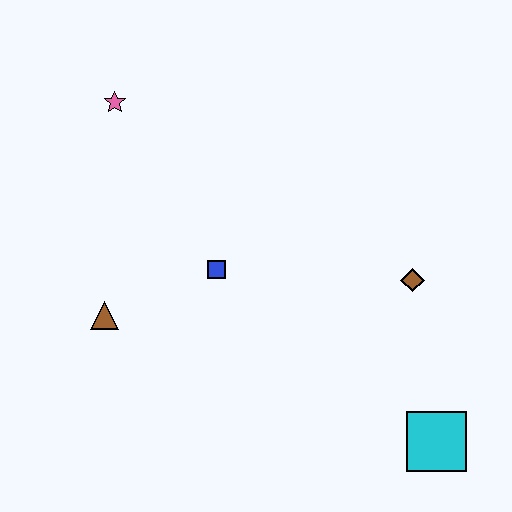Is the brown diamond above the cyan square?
Yes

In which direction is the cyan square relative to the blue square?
The cyan square is to the right of the blue square.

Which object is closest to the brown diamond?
The cyan square is closest to the brown diamond.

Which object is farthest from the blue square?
The cyan square is farthest from the blue square.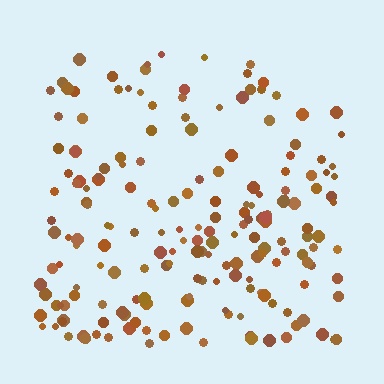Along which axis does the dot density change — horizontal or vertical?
Vertical.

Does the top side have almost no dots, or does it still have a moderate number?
Still a moderate number, just noticeably fewer than the bottom.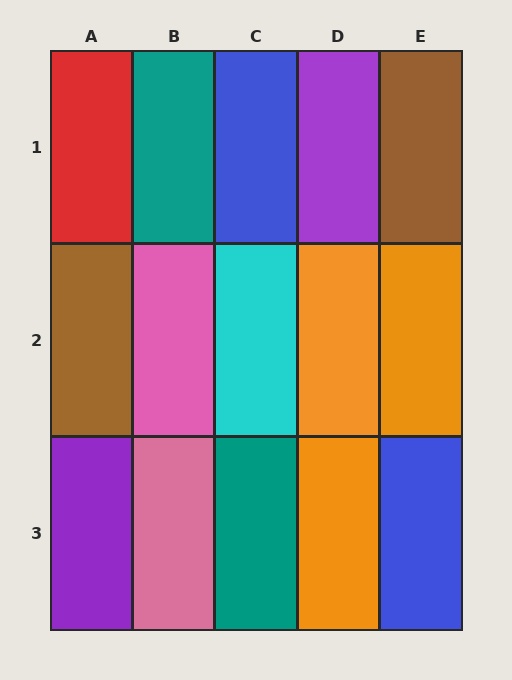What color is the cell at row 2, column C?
Cyan.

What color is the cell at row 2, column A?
Brown.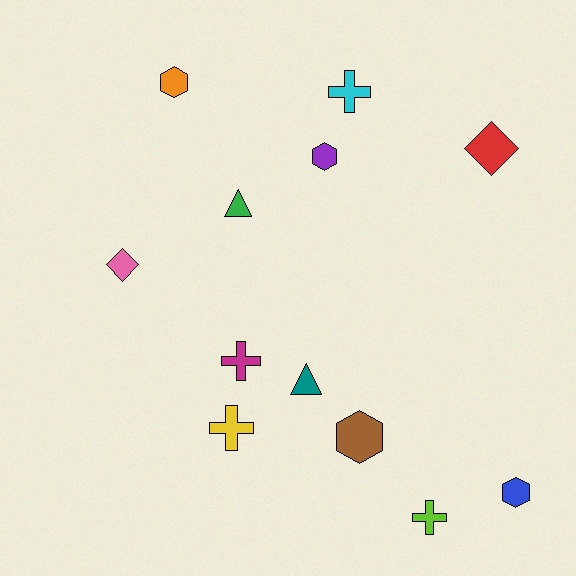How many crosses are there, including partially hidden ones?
There are 4 crosses.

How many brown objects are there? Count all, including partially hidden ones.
There is 1 brown object.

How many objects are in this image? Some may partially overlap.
There are 12 objects.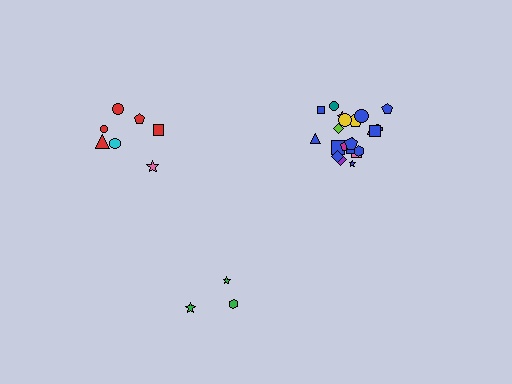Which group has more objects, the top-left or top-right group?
The top-right group.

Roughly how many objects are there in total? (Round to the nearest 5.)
Roughly 30 objects in total.